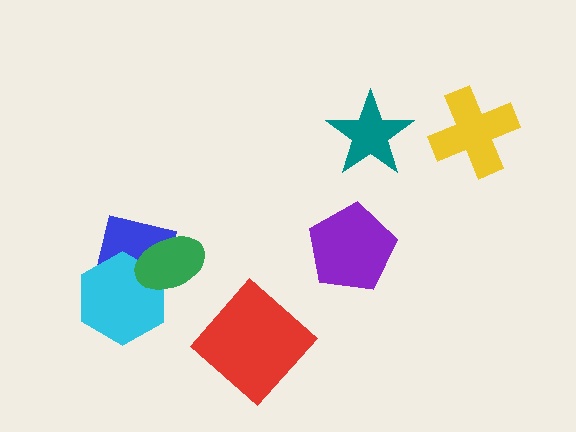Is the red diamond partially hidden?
No, no other shape covers it.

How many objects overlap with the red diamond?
0 objects overlap with the red diamond.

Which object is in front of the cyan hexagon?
The green ellipse is in front of the cyan hexagon.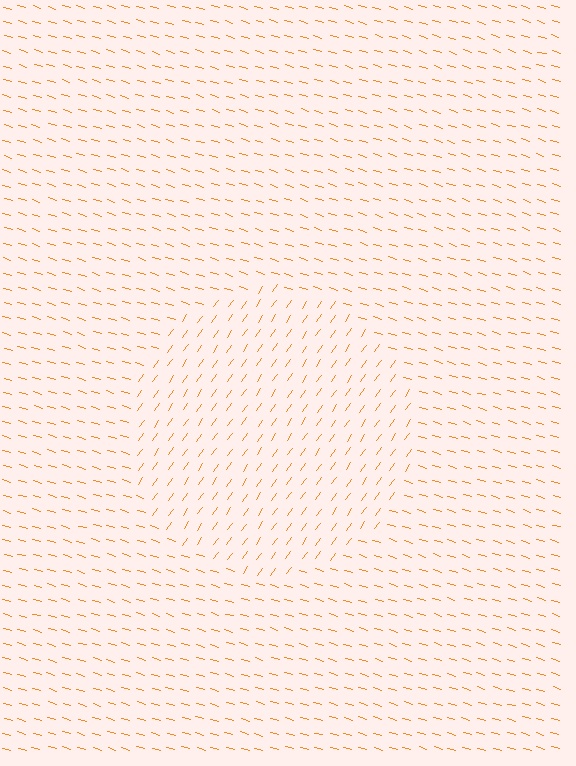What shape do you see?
I see a circle.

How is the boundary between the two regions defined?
The boundary is defined purely by a change in line orientation (approximately 71 degrees difference). All lines are the same color and thickness.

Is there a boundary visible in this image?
Yes, there is a texture boundary formed by a change in line orientation.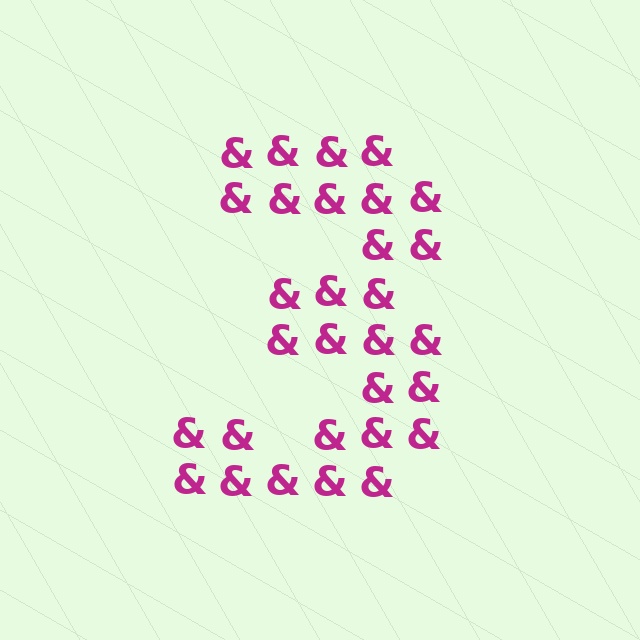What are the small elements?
The small elements are ampersands.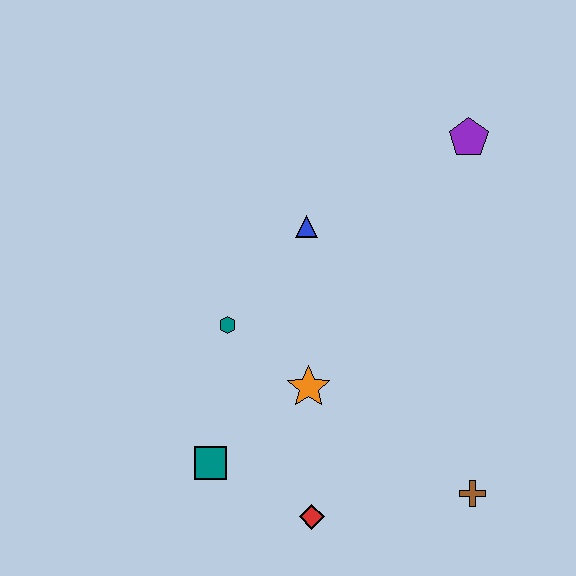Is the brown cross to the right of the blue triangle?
Yes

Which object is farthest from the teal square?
The purple pentagon is farthest from the teal square.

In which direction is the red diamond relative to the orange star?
The red diamond is below the orange star.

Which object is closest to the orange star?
The teal hexagon is closest to the orange star.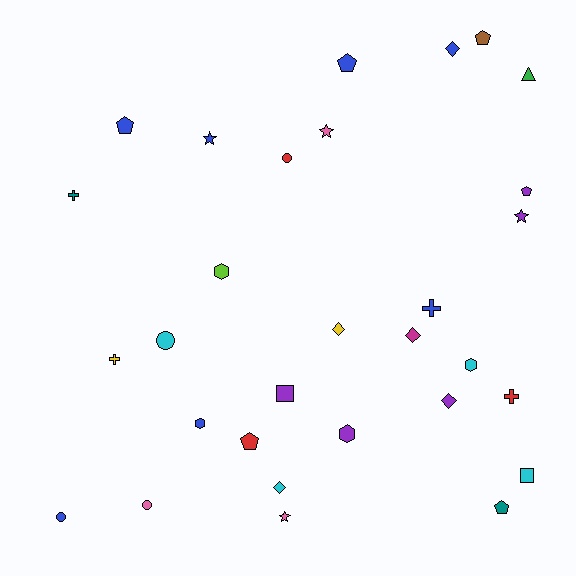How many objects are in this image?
There are 30 objects.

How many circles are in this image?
There are 4 circles.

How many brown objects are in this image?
There is 1 brown object.